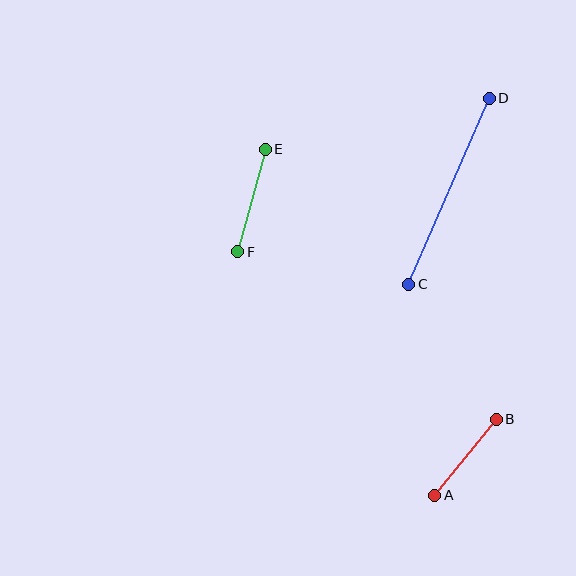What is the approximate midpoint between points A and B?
The midpoint is at approximately (465, 457) pixels.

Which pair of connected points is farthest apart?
Points C and D are farthest apart.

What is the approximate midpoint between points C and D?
The midpoint is at approximately (449, 191) pixels.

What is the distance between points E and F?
The distance is approximately 106 pixels.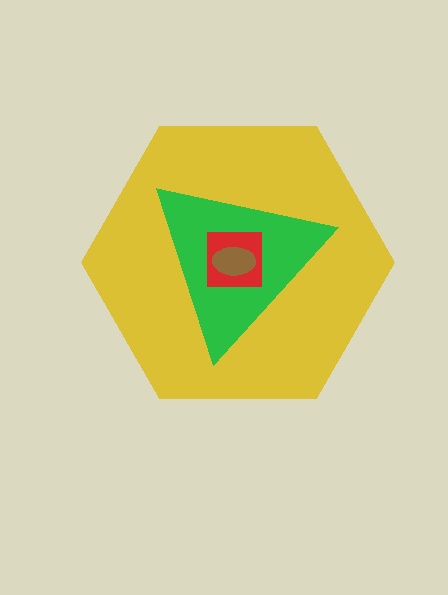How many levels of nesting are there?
4.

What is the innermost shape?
The brown ellipse.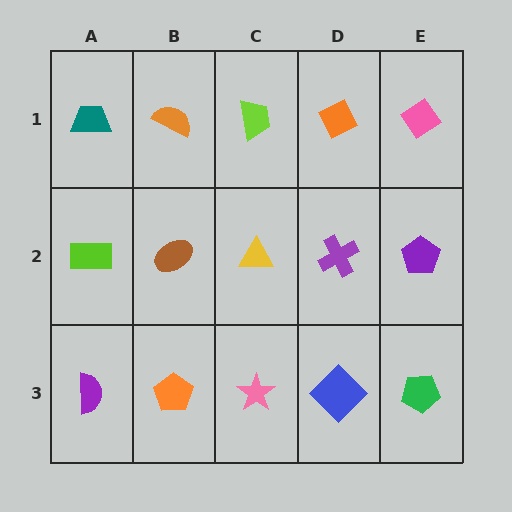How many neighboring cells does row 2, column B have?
4.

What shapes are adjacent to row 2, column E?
A pink diamond (row 1, column E), a green pentagon (row 3, column E), a purple cross (row 2, column D).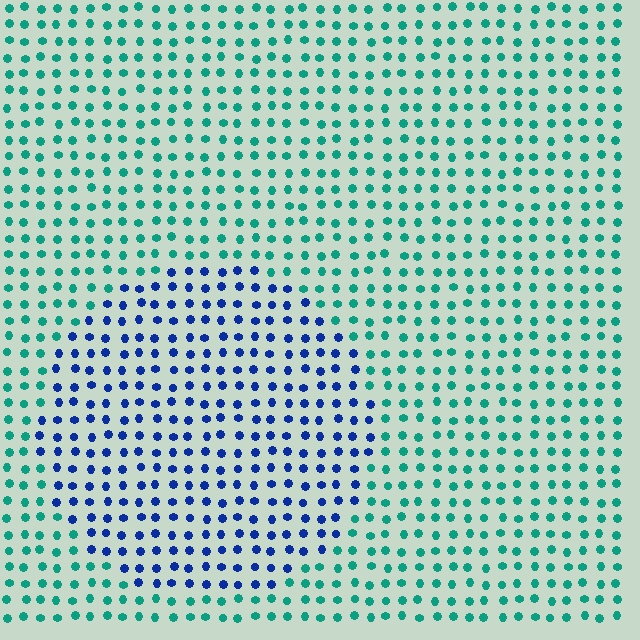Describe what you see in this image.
The image is filled with small teal elements in a uniform arrangement. A circle-shaped region is visible where the elements are tinted to a slightly different hue, forming a subtle color boundary.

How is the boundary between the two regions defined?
The boundary is defined purely by a slight shift in hue (about 58 degrees). Spacing, size, and orientation are identical on both sides.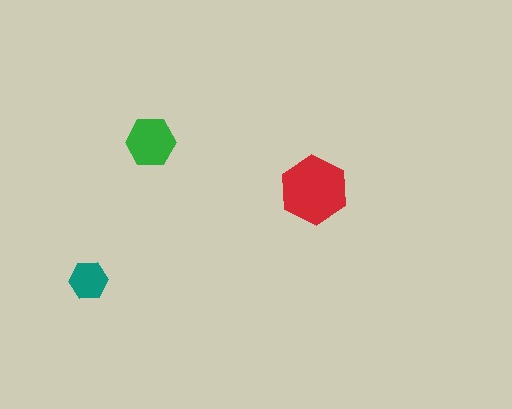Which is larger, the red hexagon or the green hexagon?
The red one.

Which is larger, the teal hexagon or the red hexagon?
The red one.